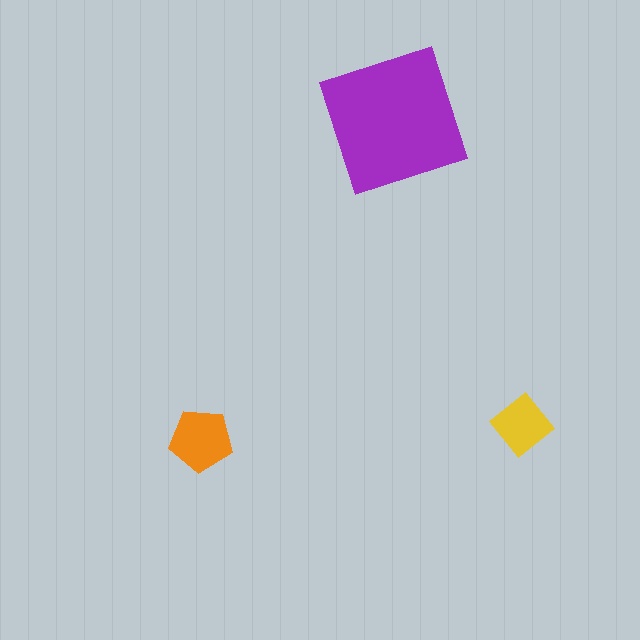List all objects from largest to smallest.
The purple square, the orange pentagon, the yellow diamond.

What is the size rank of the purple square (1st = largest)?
1st.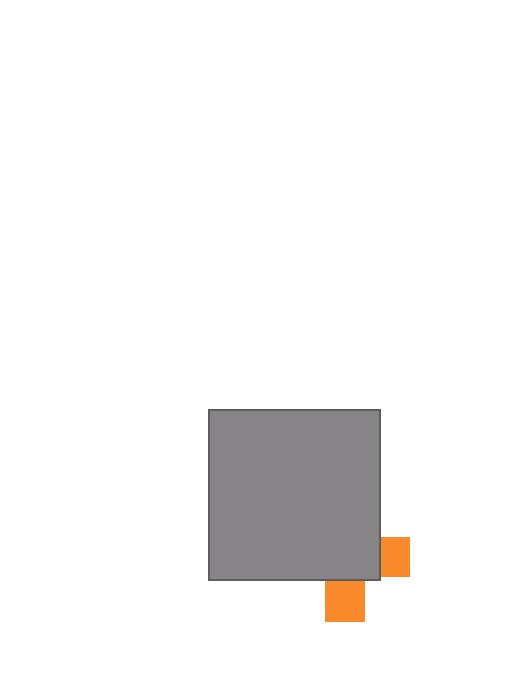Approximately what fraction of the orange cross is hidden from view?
Roughly 69% of the orange cross is hidden behind the gray square.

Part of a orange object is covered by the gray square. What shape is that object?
It is a cross.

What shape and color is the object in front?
The object in front is a gray square.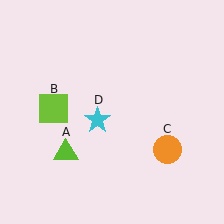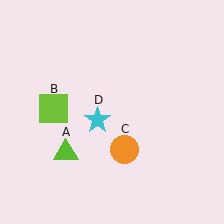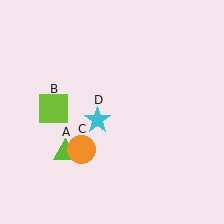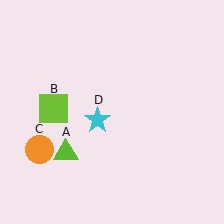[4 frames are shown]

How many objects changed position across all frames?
1 object changed position: orange circle (object C).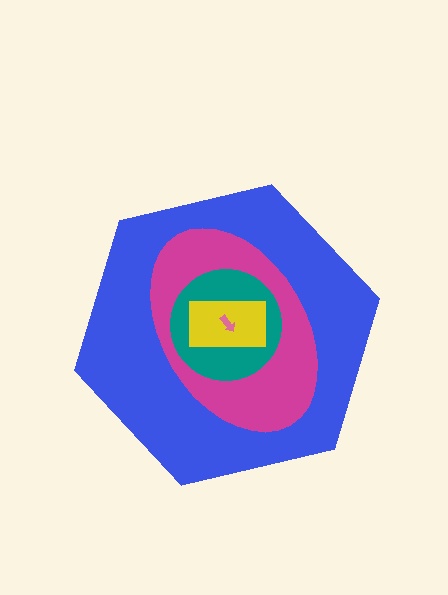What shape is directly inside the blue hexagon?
The magenta ellipse.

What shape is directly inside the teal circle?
The yellow rectangle.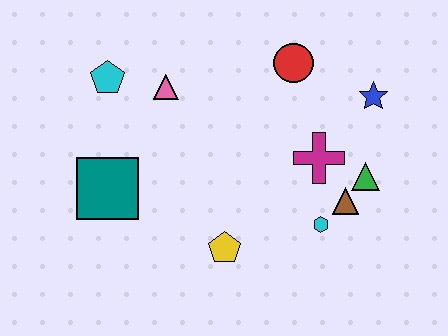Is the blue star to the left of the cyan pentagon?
No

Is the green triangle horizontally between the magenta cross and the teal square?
No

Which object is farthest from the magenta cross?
The cyan pentagon is farthest from the magenta cross.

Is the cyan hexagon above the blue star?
No